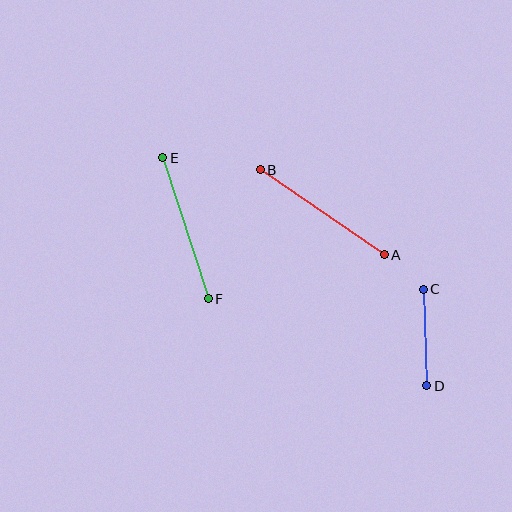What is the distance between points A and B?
The distance is approximately 150 pixels.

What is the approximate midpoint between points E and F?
The midpoint is at approximately (185, 228) pixels.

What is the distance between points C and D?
The distance is approximately 96 pixels.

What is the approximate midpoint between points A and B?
The midpoint is at approximately (322, 212) pixels.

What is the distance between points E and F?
The distance is approximately 148 pixels.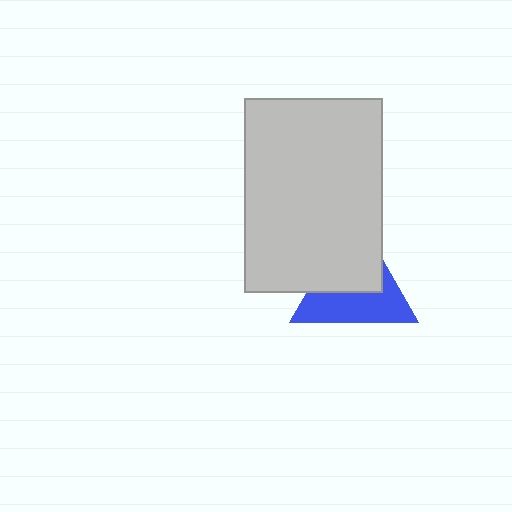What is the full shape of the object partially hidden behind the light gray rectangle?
The partially hidden object is a blue triangle.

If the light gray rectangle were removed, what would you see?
You would see the complete blue triangle.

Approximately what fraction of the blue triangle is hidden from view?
Roughly 50% of the blue triangle is hidden behind the light gray rectangle.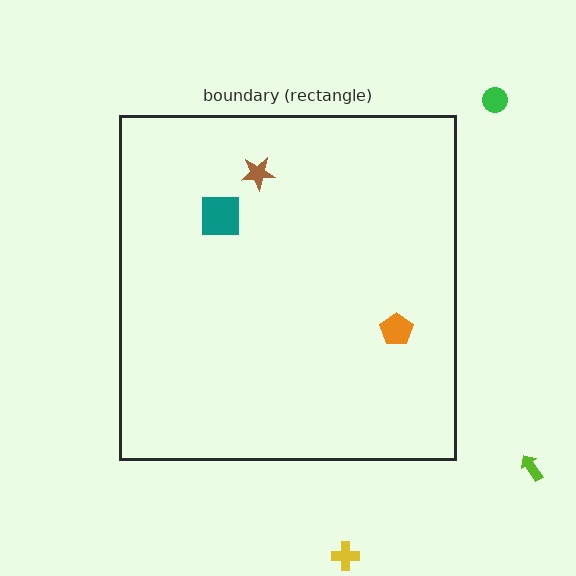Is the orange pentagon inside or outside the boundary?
Inside.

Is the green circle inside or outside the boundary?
Outside.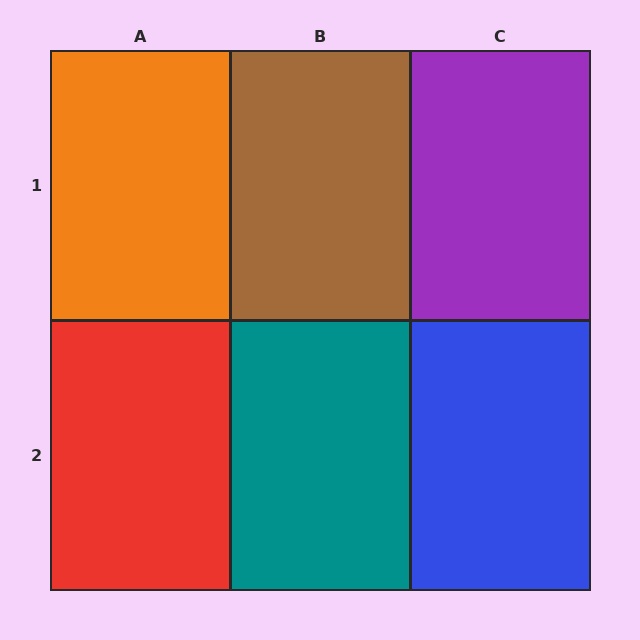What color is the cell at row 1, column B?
Brown.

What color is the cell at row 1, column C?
Purple.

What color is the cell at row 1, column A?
Orange.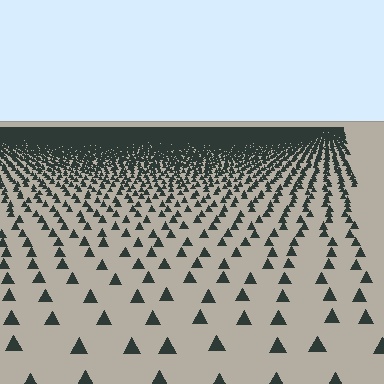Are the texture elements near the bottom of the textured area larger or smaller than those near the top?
Larger. Near the bottom, elements are closer to the viewer and appear at a bigger on-screen size.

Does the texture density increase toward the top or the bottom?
Density increases toward the top.